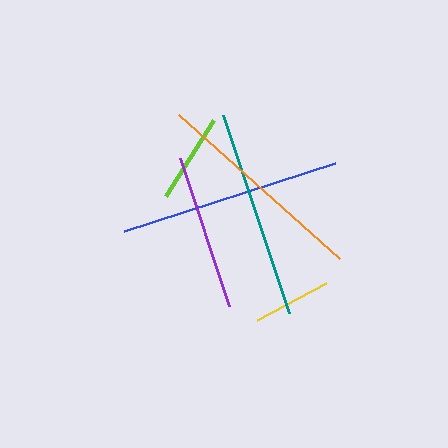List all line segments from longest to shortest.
From longest to shortest: blue, orange, teal, purple, lime, yellow.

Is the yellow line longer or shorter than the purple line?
The purple line is longer than the yellow line.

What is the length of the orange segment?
The orange segment is approximately 216 pixels long.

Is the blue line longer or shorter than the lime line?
The blue line is longer than the lime line.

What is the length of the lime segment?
The lime segment is approximately 90 pixels long.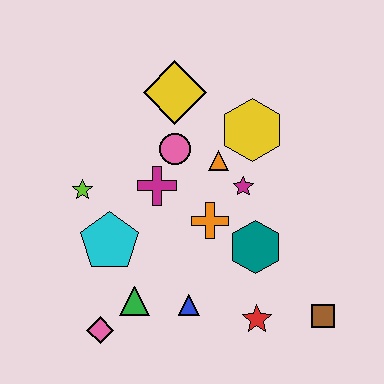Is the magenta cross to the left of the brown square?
Yes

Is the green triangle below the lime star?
Yes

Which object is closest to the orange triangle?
The magenta star is closest to the orange triangle.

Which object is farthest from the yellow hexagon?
The pink diamond is farthest from the yellow hexagon.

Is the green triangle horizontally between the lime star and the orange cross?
Yes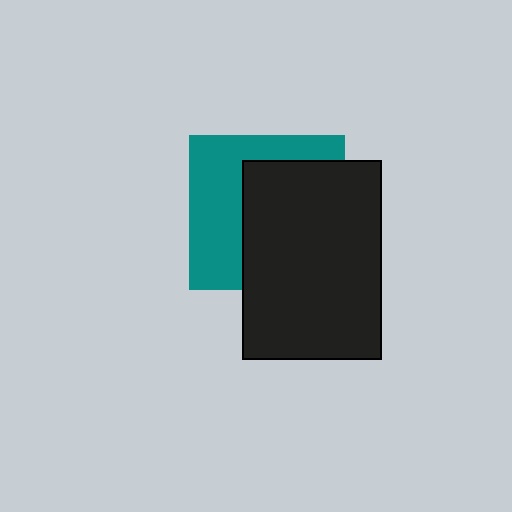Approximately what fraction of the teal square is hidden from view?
Roughly 56% of the teal square is hidden behind the black rectangle.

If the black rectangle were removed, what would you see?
You would see the complete teal square.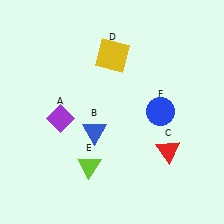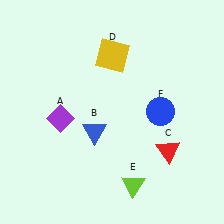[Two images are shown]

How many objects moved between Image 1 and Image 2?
1 object moved between the two images.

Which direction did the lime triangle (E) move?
The lime triangle (E) moved right.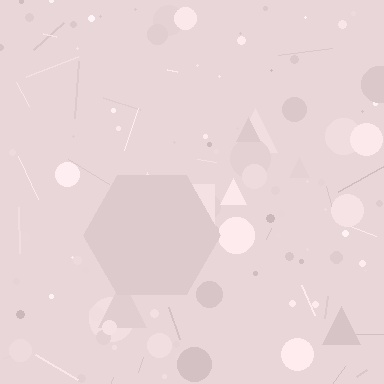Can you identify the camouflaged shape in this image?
The camouflaged shape is a hexagon.